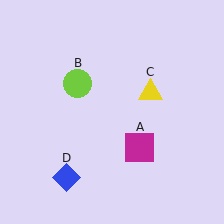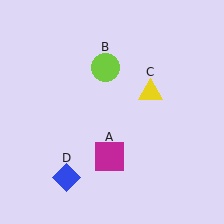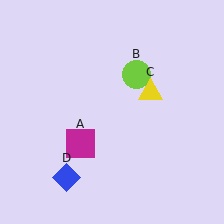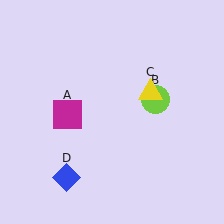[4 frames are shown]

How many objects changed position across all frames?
2 objects changed position: magenta square (object A), lime circle (object B).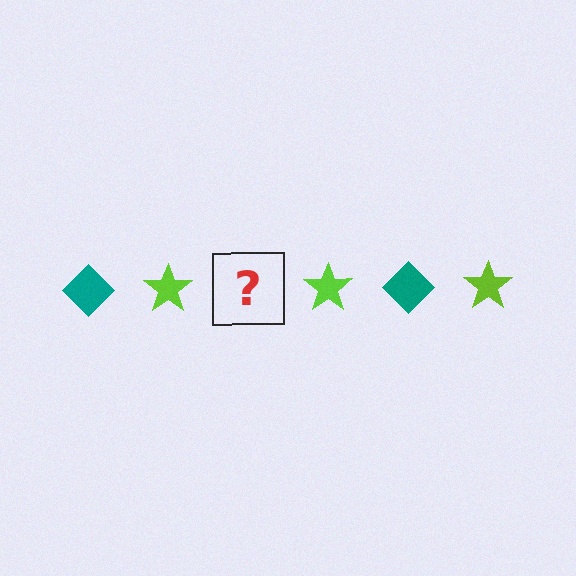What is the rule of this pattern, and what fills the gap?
The rule is that the pattern alternates between teal diamond and lime star. The gap should be filled with a teal diamond.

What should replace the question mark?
The question mark should be replaced with a teal diamond.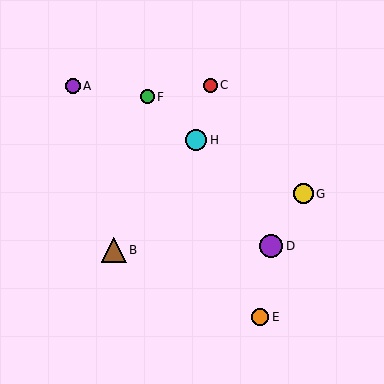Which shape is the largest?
The brown triangle (labeled B) is the largest.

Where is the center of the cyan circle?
The center of the cyan circle is at (196, 140).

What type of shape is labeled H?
Shape H is a cyan circle.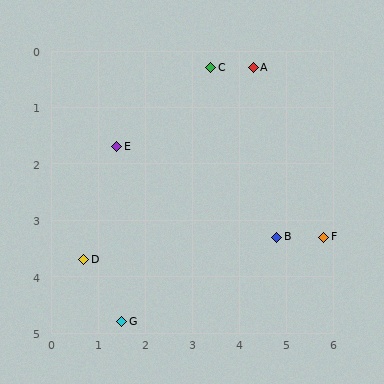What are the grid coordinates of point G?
Point G is at approximately (1.5, 4.8).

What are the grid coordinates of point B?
Point B is at approximately (4.8, 3.3).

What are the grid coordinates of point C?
Point C is at approximately (3.4, 0.3).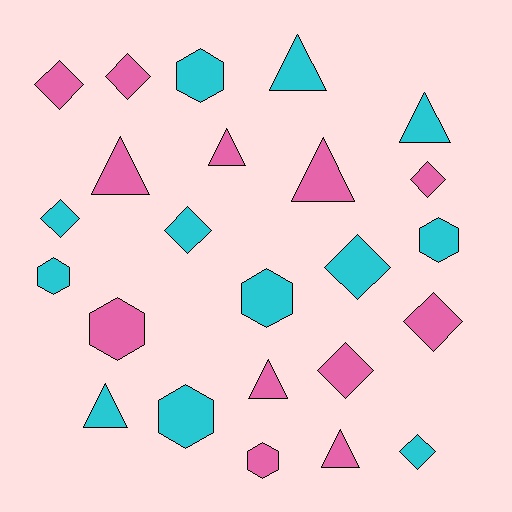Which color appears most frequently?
Cyan, with 12 objects.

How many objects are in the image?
There are 24 objects.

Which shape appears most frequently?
Diamond, with 9 objects.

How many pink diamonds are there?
There are 5 pink diamonds.